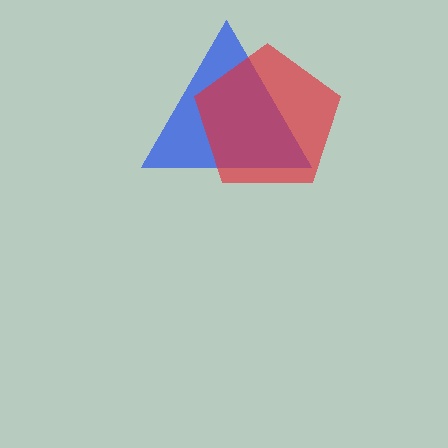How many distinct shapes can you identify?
There are 2 distinct shapes: a blue triangle, a red pentagon.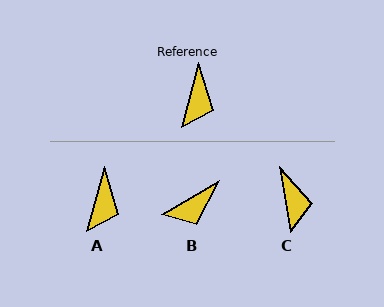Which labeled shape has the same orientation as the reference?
A.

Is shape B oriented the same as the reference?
No, it is off by about 45 degrees.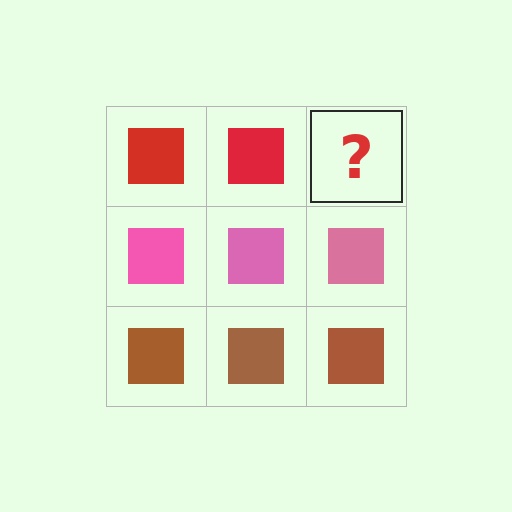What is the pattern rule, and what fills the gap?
The rule is that each row has a consistent color. The gap should be filled with a red square.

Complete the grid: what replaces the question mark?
The question mark should be replaced with a red square.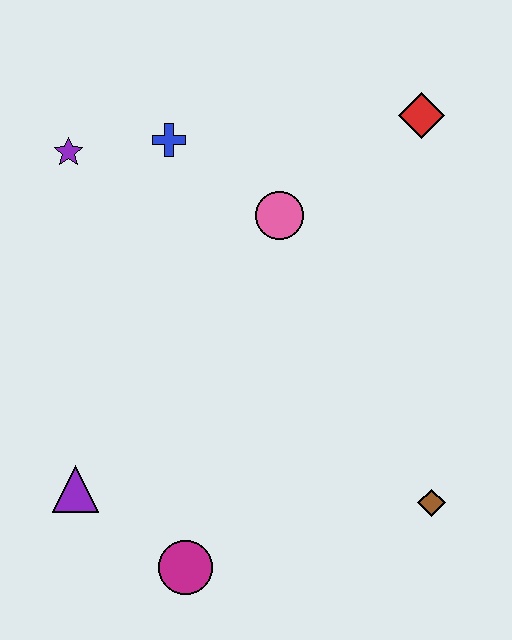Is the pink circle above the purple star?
No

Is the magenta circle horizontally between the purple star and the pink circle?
Yes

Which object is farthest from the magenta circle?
The red diamond is farthest from the magenta circle.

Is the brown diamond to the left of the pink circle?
No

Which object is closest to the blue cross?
The purple star is closest to the blue cross.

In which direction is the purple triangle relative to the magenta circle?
The purple triangle is to the left of the magenta circle.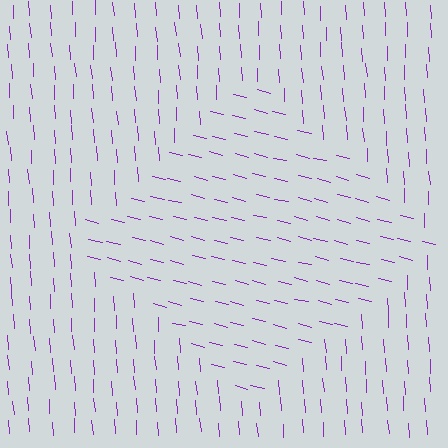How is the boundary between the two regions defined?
The boundary is defined purely by a change in line orientation (approximately 72 degrees difference). All lines are the same color and thickness.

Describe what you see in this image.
The image is filled with small purple line segments. A diamond region in the image has lines oriented differently from the surrounding lines, creating a visible texture boundary.